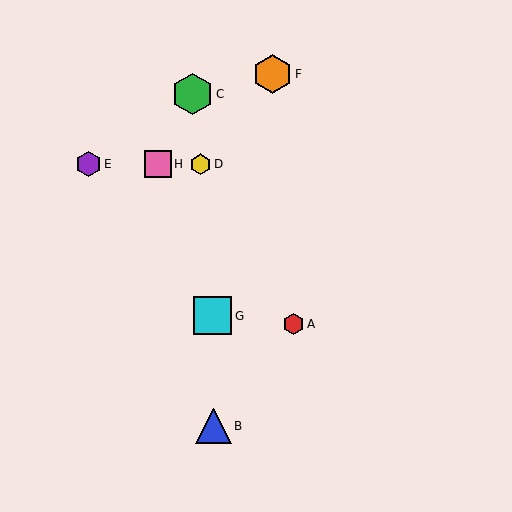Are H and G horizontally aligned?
No, H is at y≈164 and G is at y≈316.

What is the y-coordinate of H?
Object H is at y≈164.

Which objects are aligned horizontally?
Objects D, E, H are aligned horizontally.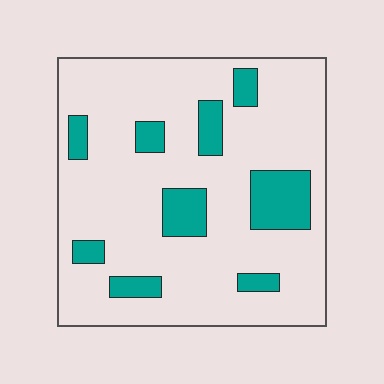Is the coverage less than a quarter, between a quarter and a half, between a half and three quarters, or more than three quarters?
Less than a quarter.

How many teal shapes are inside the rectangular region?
9.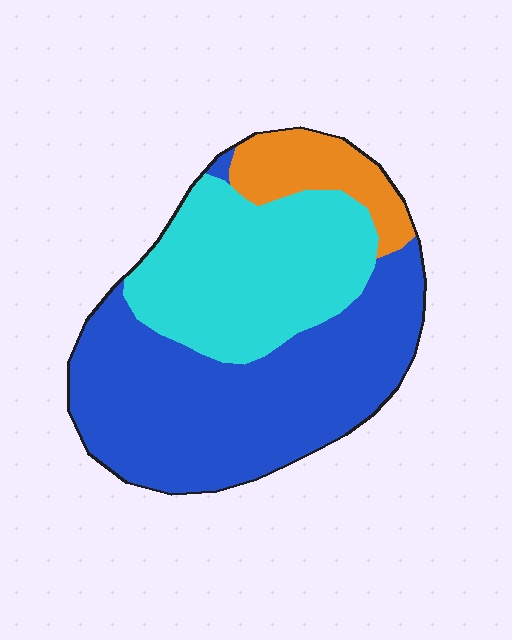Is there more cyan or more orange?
Cyan.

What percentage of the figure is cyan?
Cyan covers roughly 35% of the figure.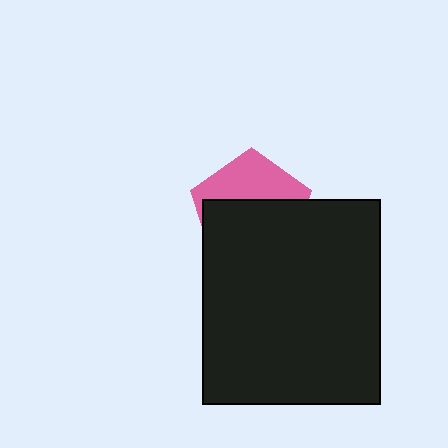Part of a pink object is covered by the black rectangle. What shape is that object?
It is a pentagon.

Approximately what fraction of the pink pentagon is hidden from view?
Roughly 60% of the pink pentagon is hidden behind the black rectangle.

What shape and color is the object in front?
The object in front is a black rectangle.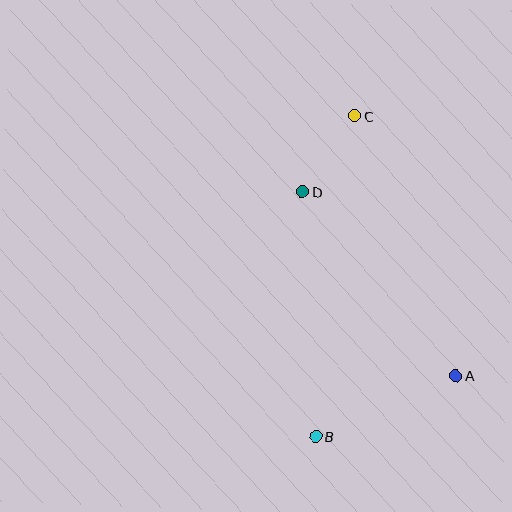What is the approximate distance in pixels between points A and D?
The distance between A and D is approximately 239 pixels.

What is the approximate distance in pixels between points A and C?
The distance between A and C is approximately 279 pixels.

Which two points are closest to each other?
Points C and D are closest to each other.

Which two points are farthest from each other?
Points B and C are farthest from each other.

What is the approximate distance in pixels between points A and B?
The distance between A and B is approximately 153 pixels.